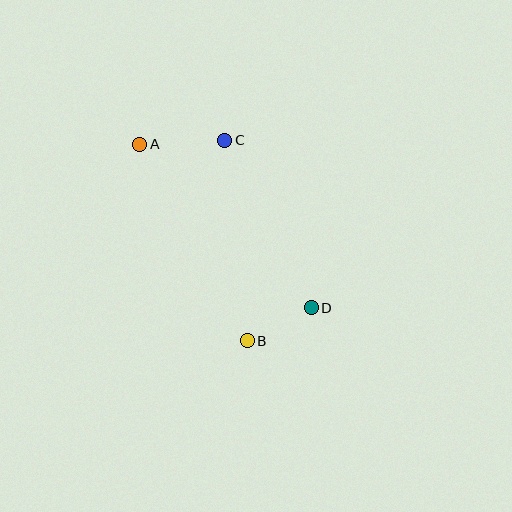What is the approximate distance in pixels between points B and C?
The distance between B and C is approximately 202 pixels.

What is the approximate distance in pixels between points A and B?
The distance between A and B is approximately 224 pixels.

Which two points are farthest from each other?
Points A and D are farthest from each other.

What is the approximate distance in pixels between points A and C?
The distance between A and C is approximately 85 pixels.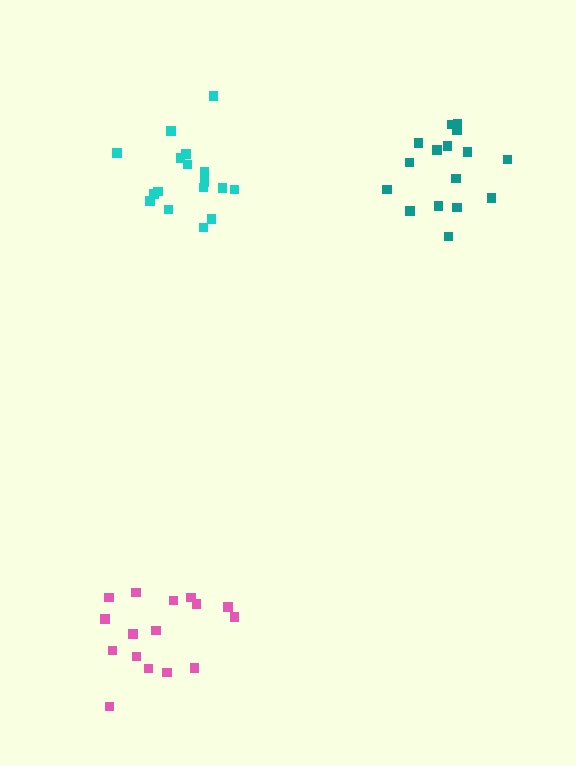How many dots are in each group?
Group 1: 16 dots, Group 2: 16 dots, Group 3: 17 dots (49 total).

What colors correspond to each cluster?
The clusters are colored: pink, teal, cyan.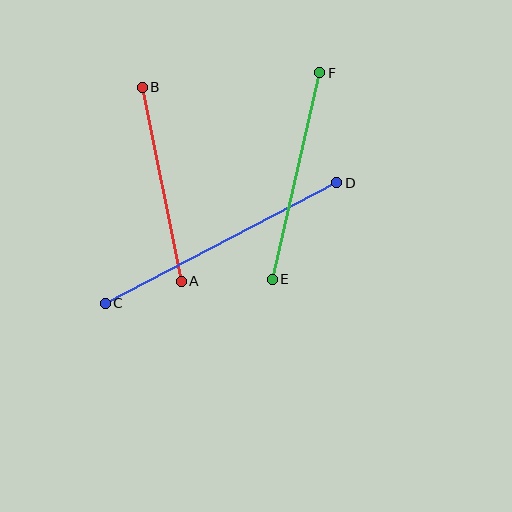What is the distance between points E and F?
The distance is approximately 211 pixels.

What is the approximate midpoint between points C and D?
The midpoint is at approximately (221, 243) pixels.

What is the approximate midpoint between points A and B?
The midpoint is at approximately (162, 184) pixels.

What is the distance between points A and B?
The distance is approximately 198 pixels.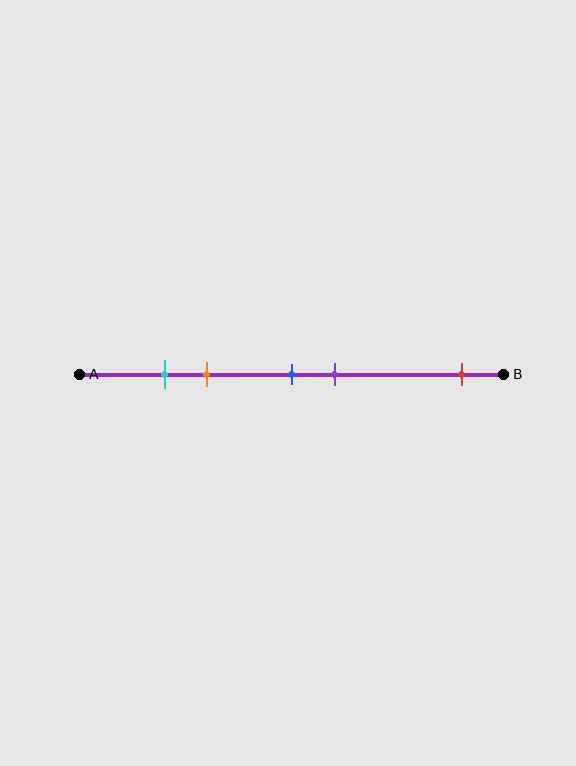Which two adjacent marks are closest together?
The cyan and orange marks are the closest adjacent pair.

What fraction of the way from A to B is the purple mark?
The purple mark is approximately 60% (0.6) of the way from A to B.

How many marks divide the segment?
There are 5 marks dividing the segment.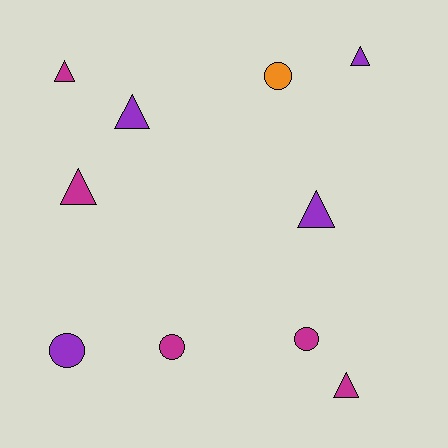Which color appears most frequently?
Magenta, with 5 objects.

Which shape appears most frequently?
Triangle, with 6 objects.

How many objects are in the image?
There are 10 objects.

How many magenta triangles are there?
There are 3 magenta triangles.